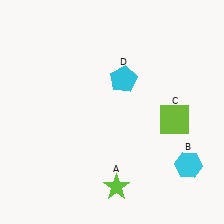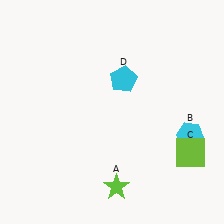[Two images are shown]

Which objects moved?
The objects that moved are: the cyan hexagon (B), the lime square (C).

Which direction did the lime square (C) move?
The lime square (C) moved down.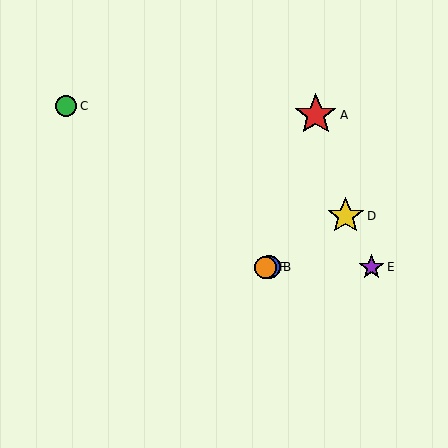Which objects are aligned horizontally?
Objects B, E, F are aligned horizontally.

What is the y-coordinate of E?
Object E is at y≈267.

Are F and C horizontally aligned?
No, F is at y≈267 and C is at y≈106.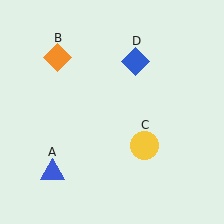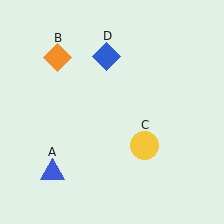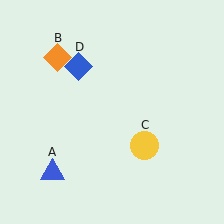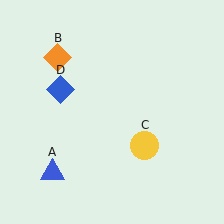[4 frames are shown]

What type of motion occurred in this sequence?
The blue diamond (object D) rotated counterclockwise around the center of the scene.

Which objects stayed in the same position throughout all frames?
Blue triangle (object A) and orange diamond (object B) and yellow circle (object C) remained stationary.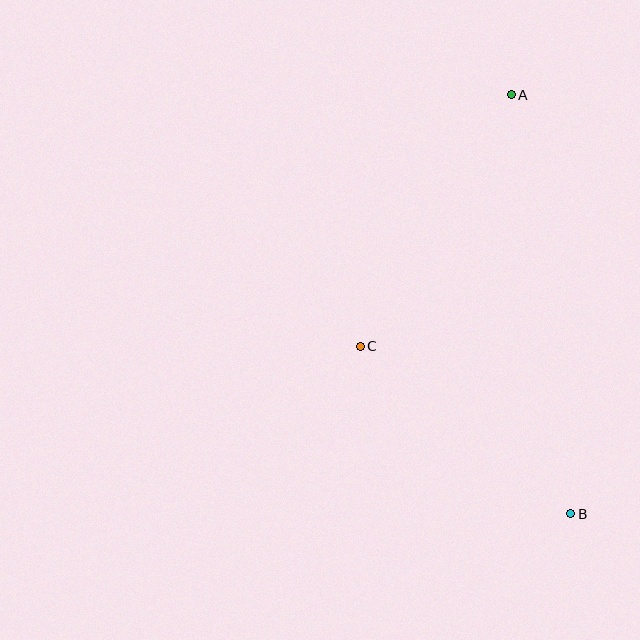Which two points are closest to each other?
Points B and C are closest to each other.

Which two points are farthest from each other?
Points A and B are farthest from each other.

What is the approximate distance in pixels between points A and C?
The distance between A and C is approximately 294 pixels.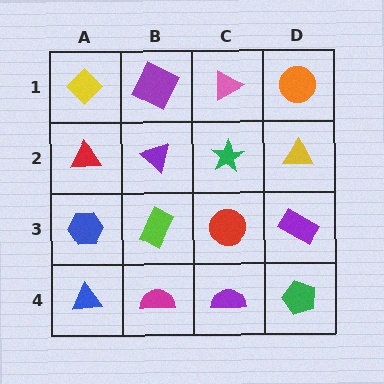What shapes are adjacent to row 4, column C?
A red circle (row 3, column C), a magenta semicircle (row 4, column B), a green pentagon (row 4, column D).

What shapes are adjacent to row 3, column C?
A green star (row 2, column C), a purple semicircle (row 4, column C), a lime rectangle (row 3, column B), a purple rectangle (row 3, column D).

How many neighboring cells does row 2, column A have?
3.